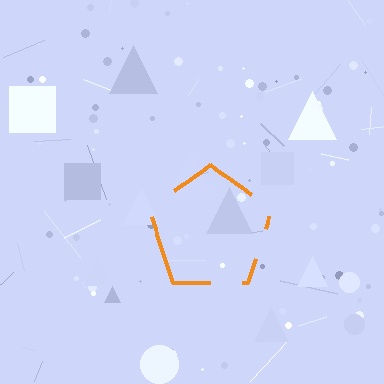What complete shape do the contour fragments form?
The contour fragments form a pentagon.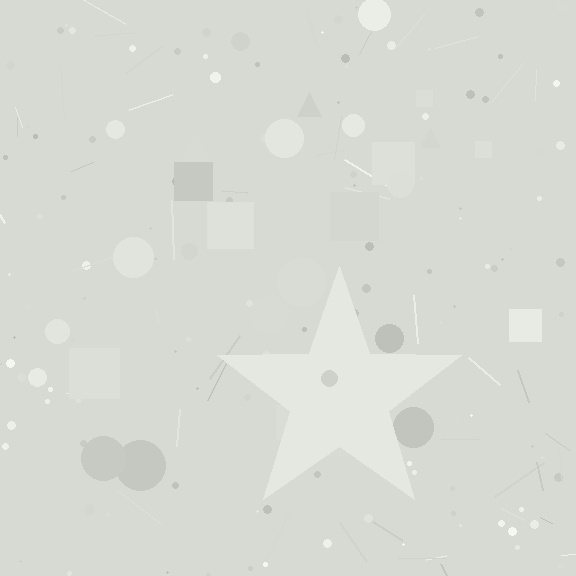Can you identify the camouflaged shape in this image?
The camouflaged shape is a star.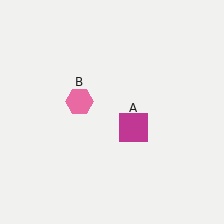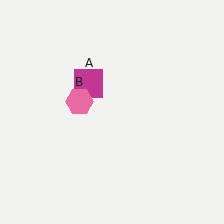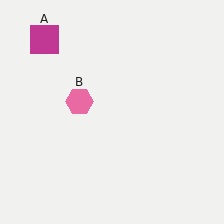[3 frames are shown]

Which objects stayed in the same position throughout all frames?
Pink hexagon (object B) remained stationary.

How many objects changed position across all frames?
1 object changed position: magenta square (object A).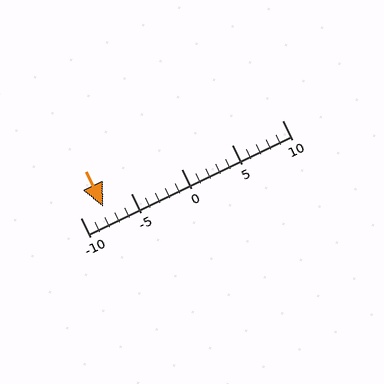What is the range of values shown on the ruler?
The ruler shows values from -10 to 10.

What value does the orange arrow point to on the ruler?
The orange arrow points to approximately -8.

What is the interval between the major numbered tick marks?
The major tick marks are spaced 5 units apart.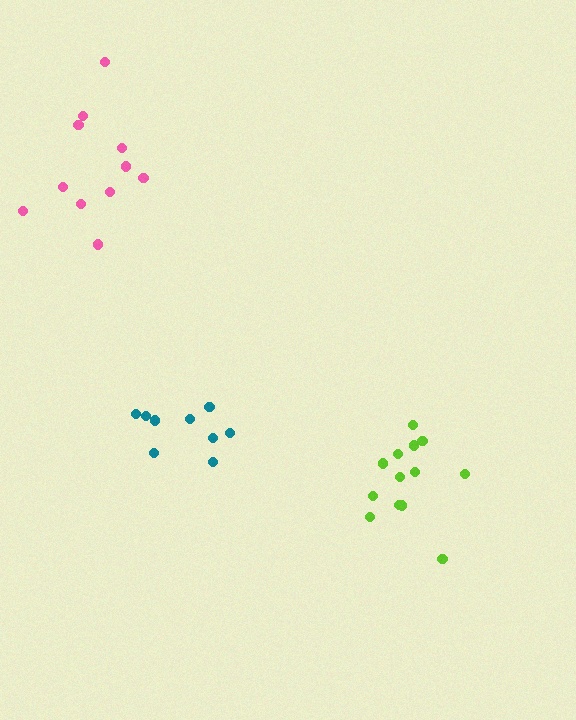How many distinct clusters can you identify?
There are 3 distinct clusters.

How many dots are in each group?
Group 1: 13 dots, Group 2: 11 dots, Group 3: 9 dots (33 total).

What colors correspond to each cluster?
The clusters are colored: lime, pink, teal.